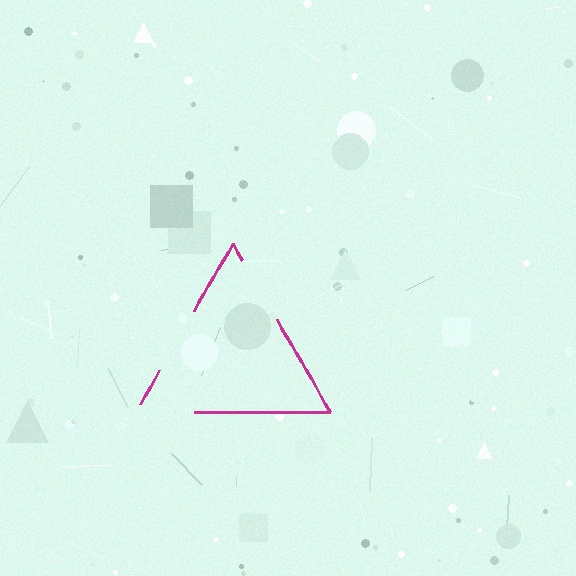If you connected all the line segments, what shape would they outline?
They would outline a triangle.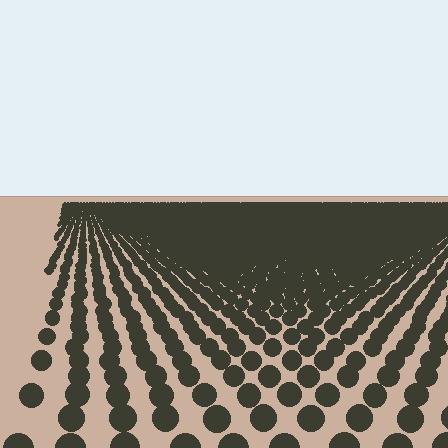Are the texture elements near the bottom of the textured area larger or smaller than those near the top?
Larger. Near the bottom, elements are closer to the viewer and appear at a bigger on-screen size.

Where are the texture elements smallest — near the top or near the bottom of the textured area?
Near the top.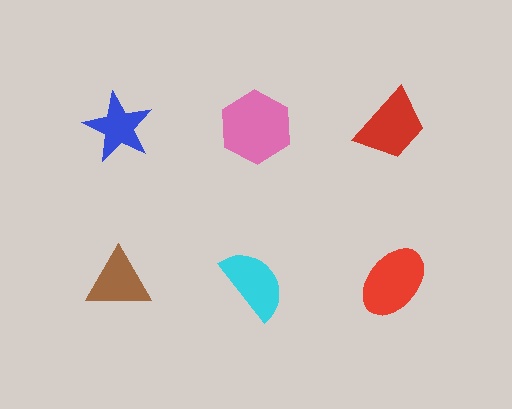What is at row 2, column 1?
A brown triangle.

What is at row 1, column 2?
A pink hexagon.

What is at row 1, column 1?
A blue star.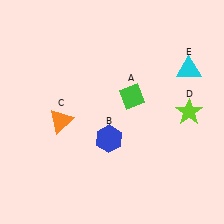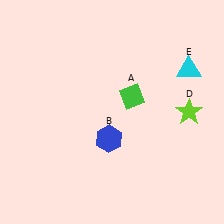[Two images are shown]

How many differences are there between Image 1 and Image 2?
There is 1 difference between the two images.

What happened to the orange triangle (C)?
The orange triangle (C) was removed in Image 2. It was in the bottom-left area of Image 1.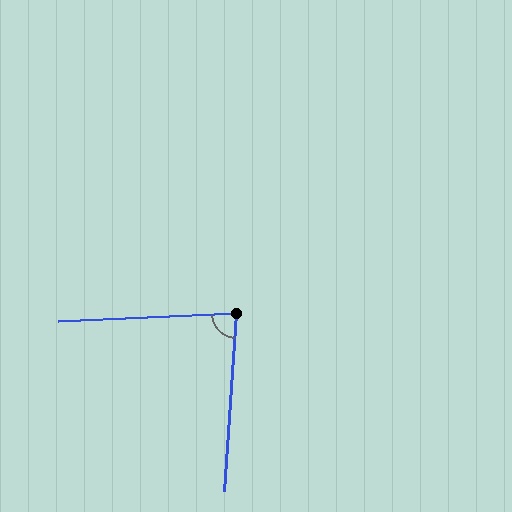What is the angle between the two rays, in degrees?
Approximately 83 degrees.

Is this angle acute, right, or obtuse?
It is acute.